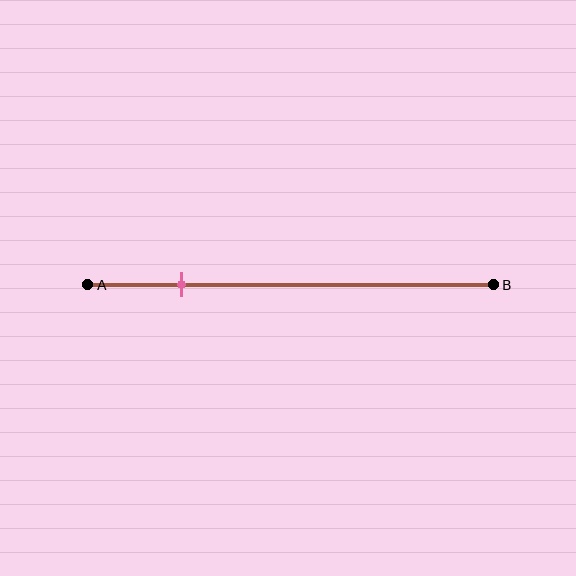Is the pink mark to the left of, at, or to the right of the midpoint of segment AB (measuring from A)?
The pink mark is to the left of the midpoint of segment AB.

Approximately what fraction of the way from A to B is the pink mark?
The pink mark is approximately 25% of the way from A to B.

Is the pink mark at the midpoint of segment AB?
No, the mark is at about 25% from A, not at the 50% midpoint.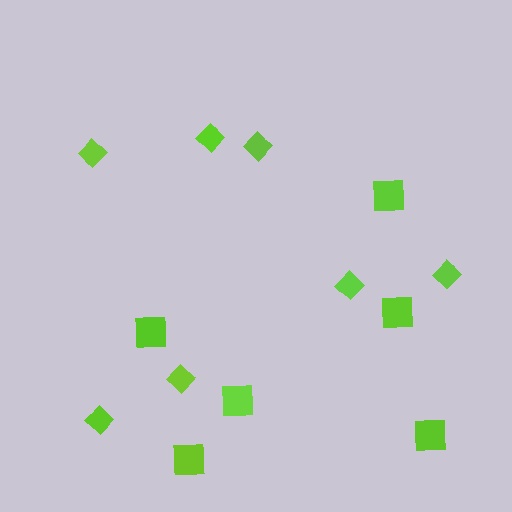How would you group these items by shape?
There are 2 groups: one group of squares (6) and one group of diamonds (7).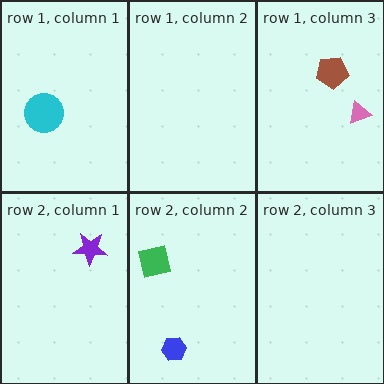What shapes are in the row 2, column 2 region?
The green square, the blue hexagon.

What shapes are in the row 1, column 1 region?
The cyan circle.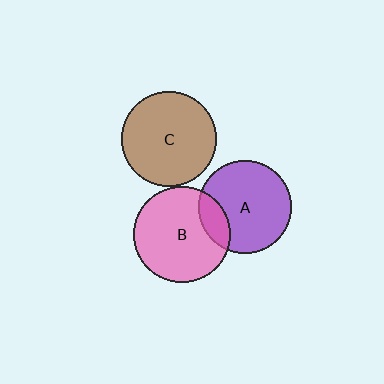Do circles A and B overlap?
Yes.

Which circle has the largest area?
Circle B (pink).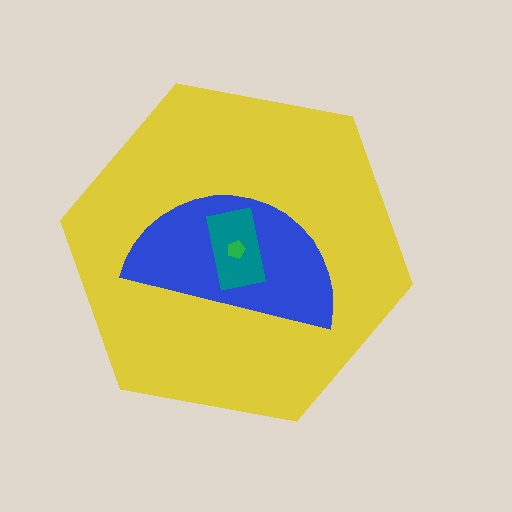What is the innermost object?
The green pentagon.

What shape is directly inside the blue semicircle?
The teal rectangle.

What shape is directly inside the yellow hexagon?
The blue semicircle.